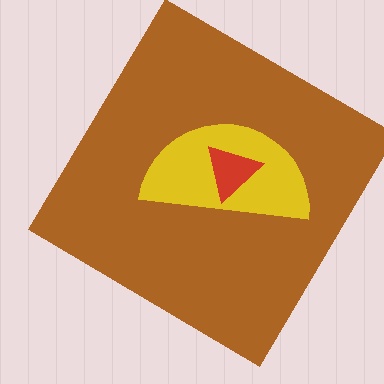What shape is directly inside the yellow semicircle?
The red triangle.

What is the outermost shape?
The brown diamond.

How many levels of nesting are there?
3.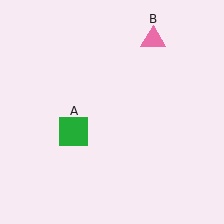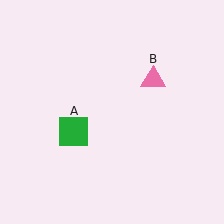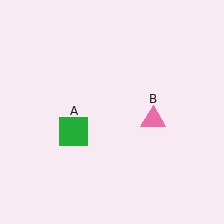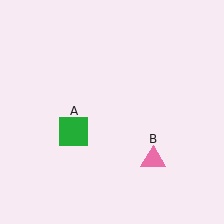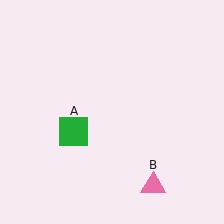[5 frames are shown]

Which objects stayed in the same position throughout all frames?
Green square (object A) remained stationary.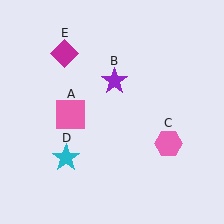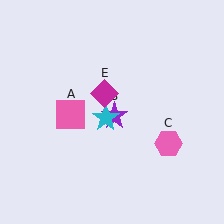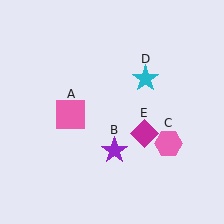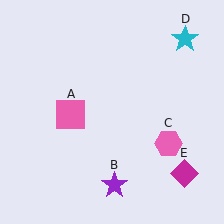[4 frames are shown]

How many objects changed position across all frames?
3 objects changed position: purple star (object B), cyan star (object D), magenta diamond (object E).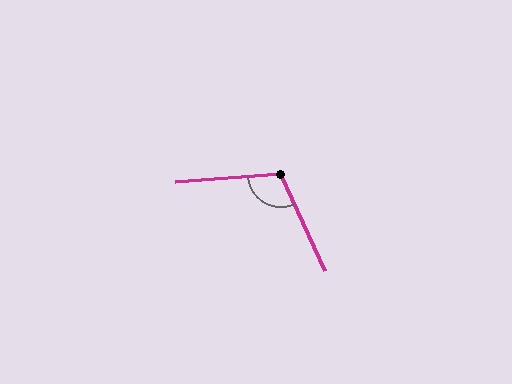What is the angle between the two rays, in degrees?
Approximately 110 degrees.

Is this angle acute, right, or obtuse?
It is obtuse.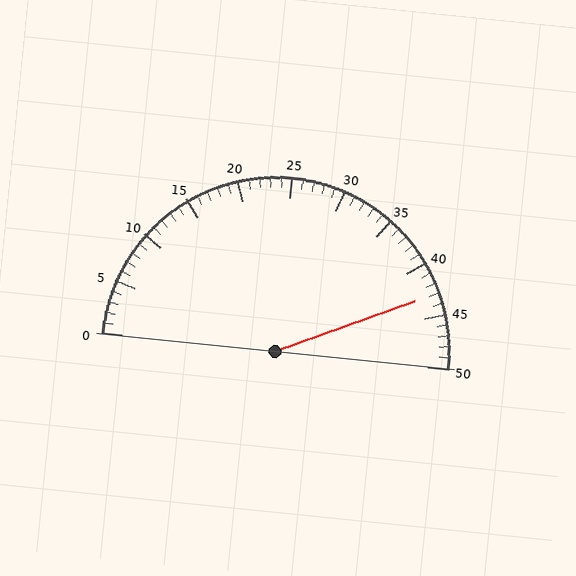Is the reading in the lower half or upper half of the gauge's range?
The reading is in the upper half of the range (0 to 50).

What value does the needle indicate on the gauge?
The needle indicates approximately 43.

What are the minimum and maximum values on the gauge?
The gauge ranges from 0 to 50.